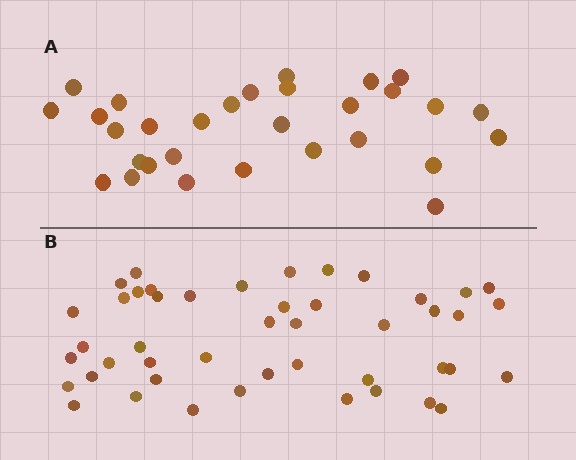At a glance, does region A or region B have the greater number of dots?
Region B (the bottom region) has more dots.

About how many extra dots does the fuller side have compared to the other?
Region B has approximately 15 more dots than region A.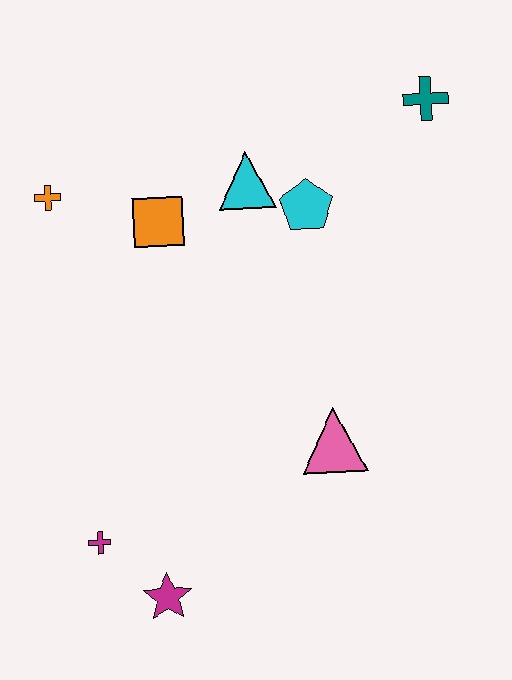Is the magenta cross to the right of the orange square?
No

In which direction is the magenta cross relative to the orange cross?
The magenta cross is below the orange cross.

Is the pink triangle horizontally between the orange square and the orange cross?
No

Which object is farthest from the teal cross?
The magenta star is farthest from the teal cross.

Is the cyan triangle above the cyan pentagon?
Yes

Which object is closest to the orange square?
The cyan triangle is closest to the orange square.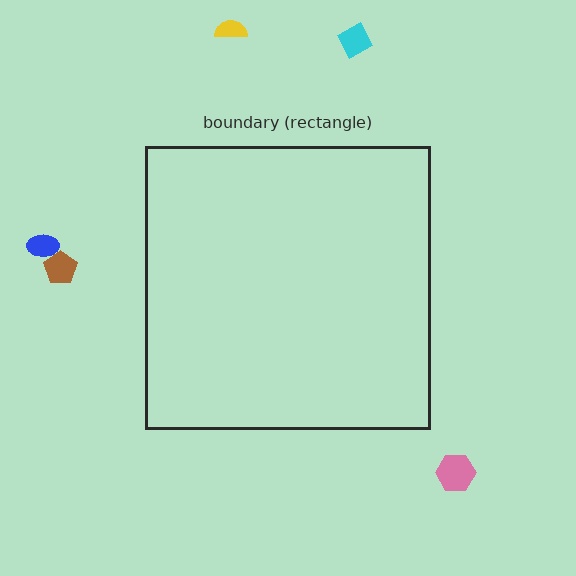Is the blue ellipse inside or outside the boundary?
Outside.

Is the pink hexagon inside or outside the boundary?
Outside.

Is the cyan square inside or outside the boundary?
Outside.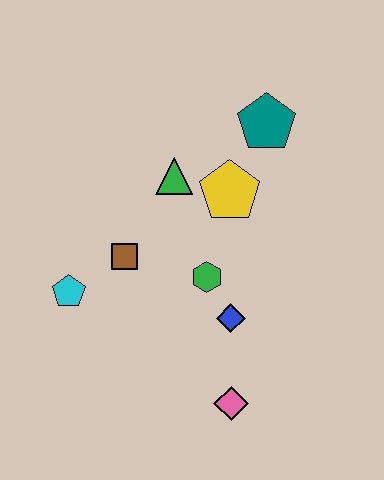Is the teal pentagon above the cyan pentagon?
Yes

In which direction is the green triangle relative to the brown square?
The green triangle is above the brown square.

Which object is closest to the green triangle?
The yellow pentagon is closest to the green triangle.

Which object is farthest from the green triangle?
The pink diamond is farthest from the green triangle.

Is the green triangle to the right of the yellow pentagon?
No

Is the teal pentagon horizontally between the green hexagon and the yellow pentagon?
No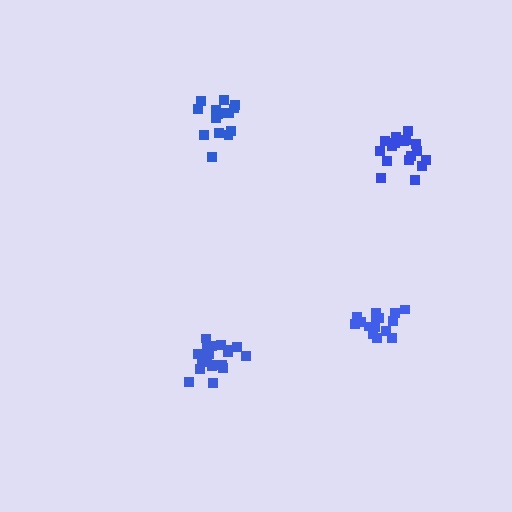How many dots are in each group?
Group 1: 17 dots, Group 2: 15 dots, Group 3: 15 dots, Group 4: 20 dots (67 total).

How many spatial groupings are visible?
There are 4 spatial groupings.